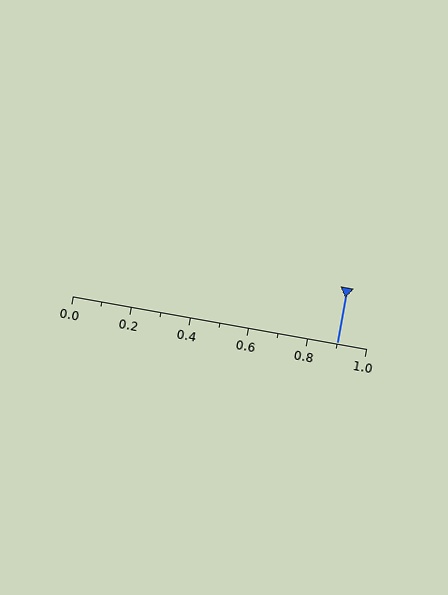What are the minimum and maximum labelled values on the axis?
The axis runs from 0.0 to 1.0.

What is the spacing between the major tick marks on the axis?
The major ticks are spaced 0.2 apart.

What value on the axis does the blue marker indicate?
The marker indicates approximately 0.9.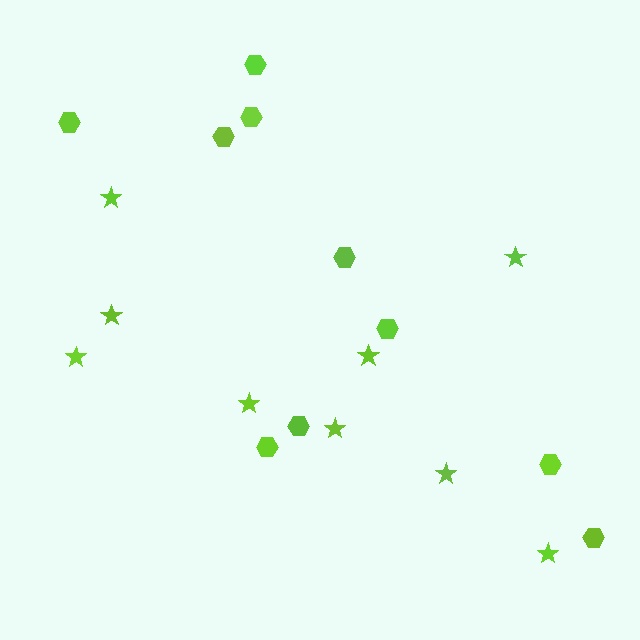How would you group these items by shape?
There are 2 groups: one group of stars (9) and one group of hexagons (10).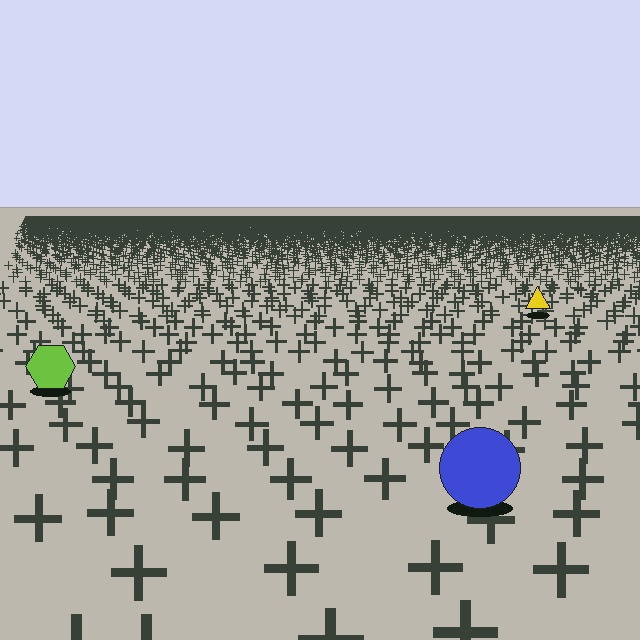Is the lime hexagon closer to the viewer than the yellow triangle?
Yes. The lime hexagon is closer — you can tell from the texture gradient: the ground texture is coarser near it.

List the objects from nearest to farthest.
From nearest to farthest: the blue circle, the lime hexagon, the yellow triangle.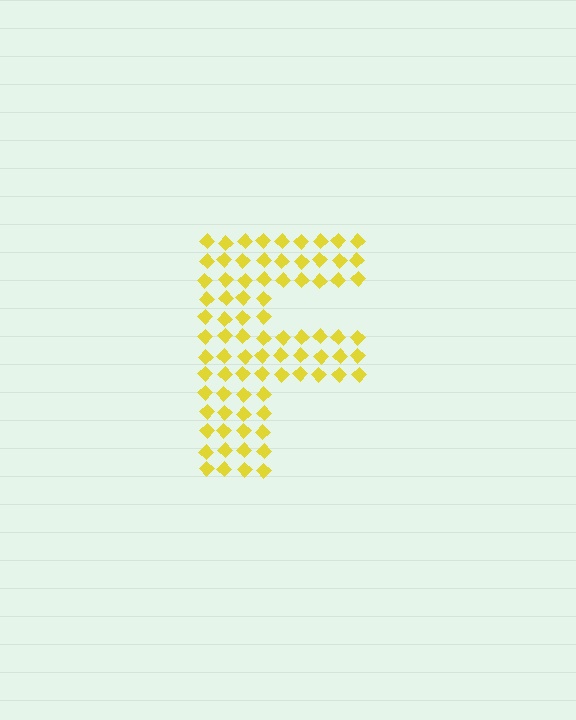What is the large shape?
The large shape is the letter F.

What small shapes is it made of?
It is made of small diamonds.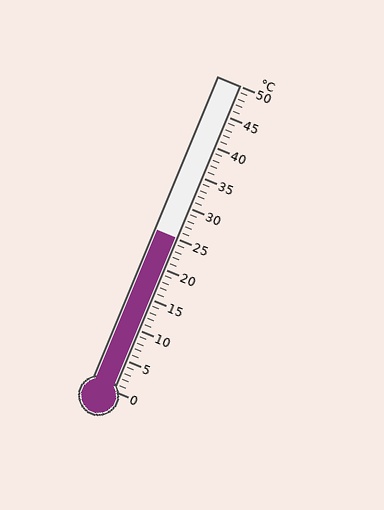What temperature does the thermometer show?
The thermometer shows approximately 25°C.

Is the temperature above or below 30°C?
The temperature is below 30°C.